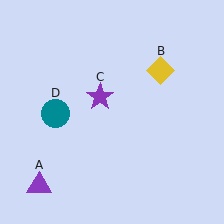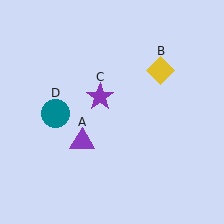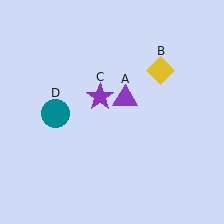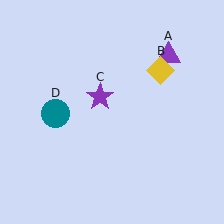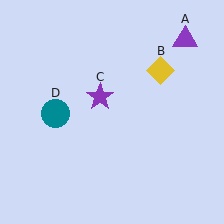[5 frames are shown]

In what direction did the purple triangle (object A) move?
The purple triangle (object A) moved up and to the right.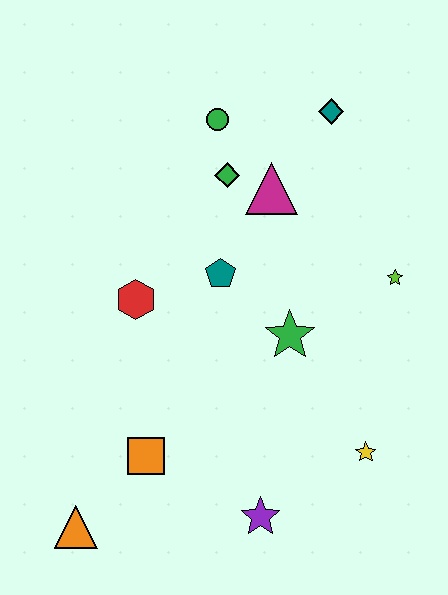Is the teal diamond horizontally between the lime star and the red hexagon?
Yes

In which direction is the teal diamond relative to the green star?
The teal diamond is above the green star.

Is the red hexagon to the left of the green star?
Yes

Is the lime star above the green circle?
No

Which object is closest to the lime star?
The green star is closest to the lime star.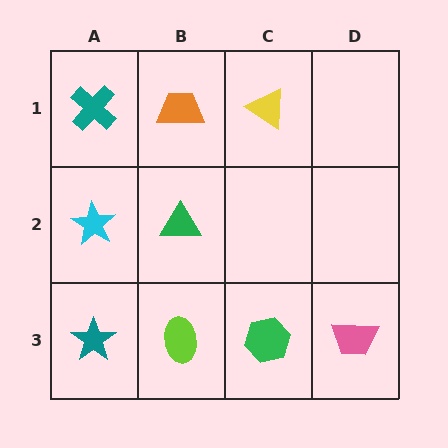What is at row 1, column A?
A teal cross.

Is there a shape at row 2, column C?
No, that cell is empty.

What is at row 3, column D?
A pink trapezoid.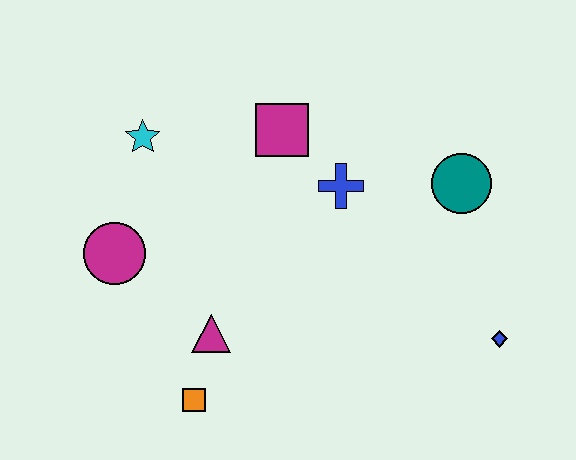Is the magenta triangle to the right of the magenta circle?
Yes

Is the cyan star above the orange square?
Yes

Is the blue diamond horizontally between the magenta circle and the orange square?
No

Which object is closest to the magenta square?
The blue cross is closest to the magenta square.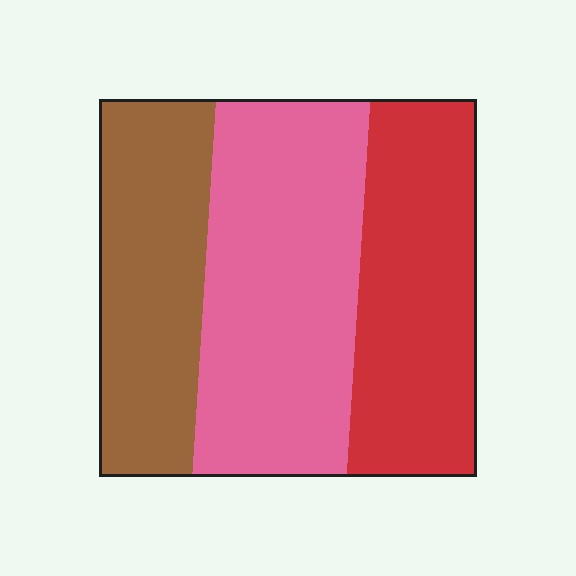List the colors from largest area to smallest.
From largest to smallest: pink, red, brown.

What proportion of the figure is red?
Red takes up about one third (1/3) of the figure.